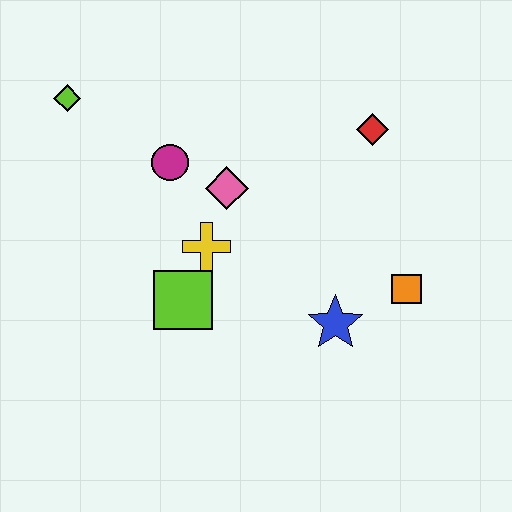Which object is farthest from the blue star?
The lime diamond is farthest from the blue star.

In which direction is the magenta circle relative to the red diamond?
The magenta circle is to the left of the red diamond.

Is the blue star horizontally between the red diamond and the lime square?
Yes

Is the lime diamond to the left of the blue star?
Yes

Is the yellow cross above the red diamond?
No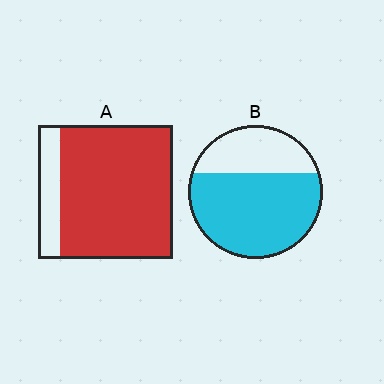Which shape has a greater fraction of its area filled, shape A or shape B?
Shape A.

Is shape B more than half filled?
Yes.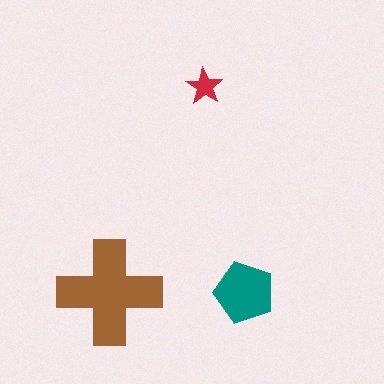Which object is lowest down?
The teal pentagon is bottommost.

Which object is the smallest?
The red star.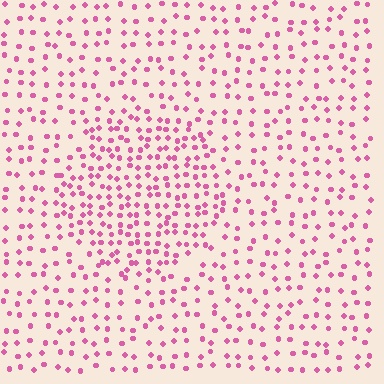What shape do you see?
I see a circle.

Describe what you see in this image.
The image contains small pink elements arranged at two different densities. A circle-shaped region is visible where the elements are more densely packed than the surrounding area.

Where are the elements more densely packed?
The elements are more densely packed inside the circle boundary.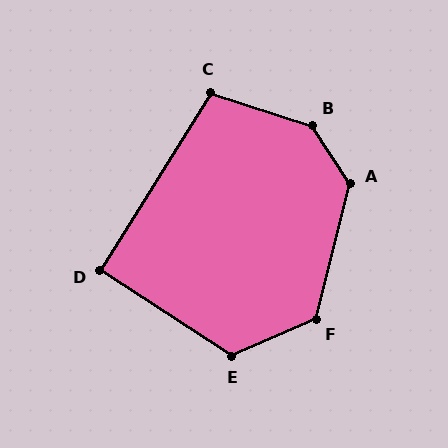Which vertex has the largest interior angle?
B, at approximately 141 degrees.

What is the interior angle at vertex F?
Approximately 128 degrees (obtuse).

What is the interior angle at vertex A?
Approximately 133 degrees (obtuse).